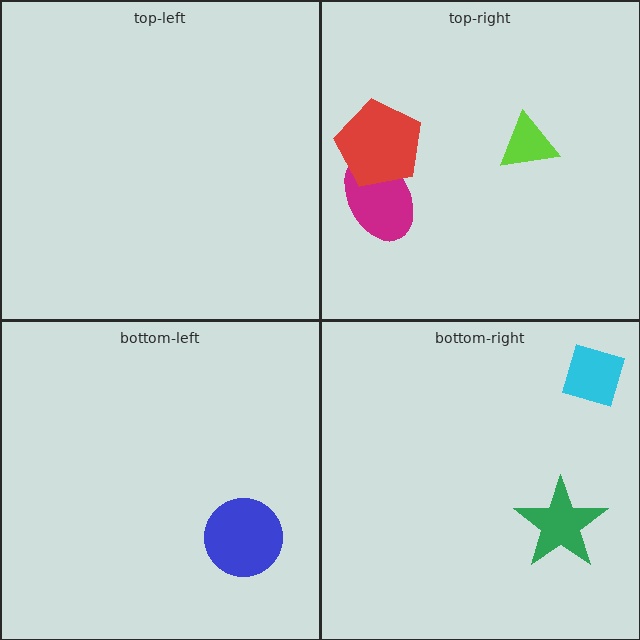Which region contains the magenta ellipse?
The top-right region.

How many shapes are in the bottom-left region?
1.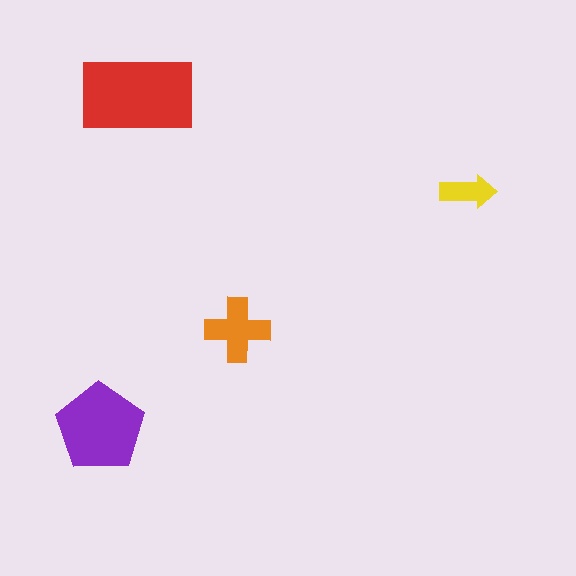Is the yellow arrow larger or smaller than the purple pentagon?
Smaller.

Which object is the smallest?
The yellow arrow.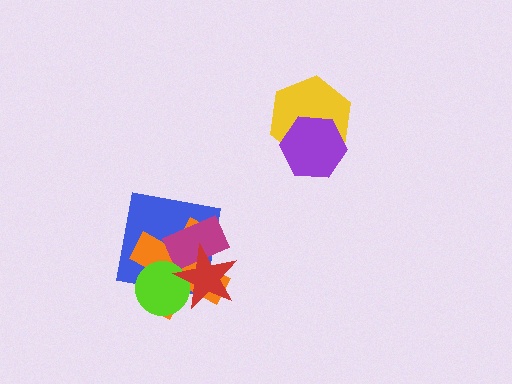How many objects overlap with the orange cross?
4 objects overlap with the orange cross.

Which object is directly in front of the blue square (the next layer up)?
The orange cross is directly in front of the blue square.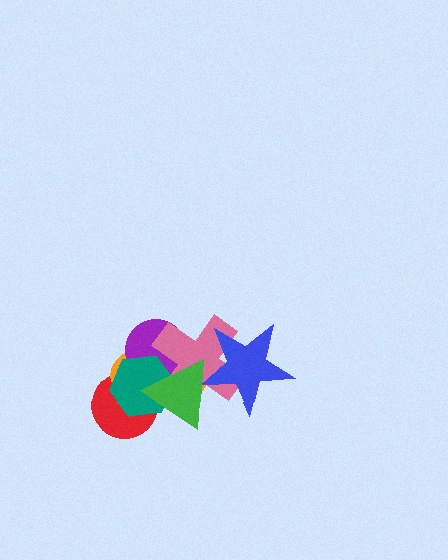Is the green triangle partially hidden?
No, no other shape covers it.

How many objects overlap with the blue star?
3 objects overlap with the blue star.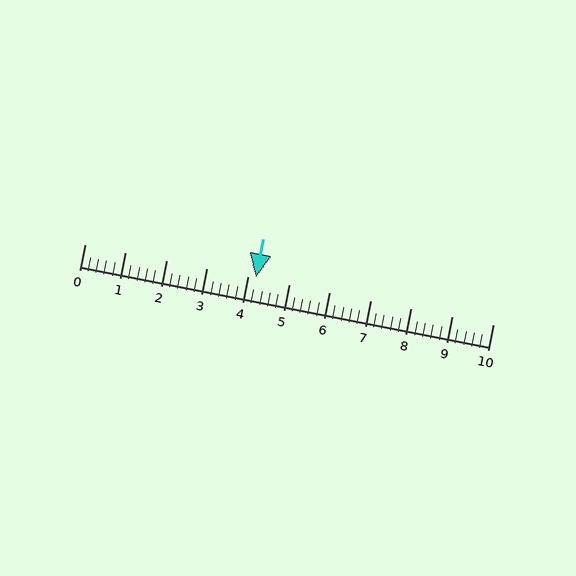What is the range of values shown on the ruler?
The ruler shows values from 0 to 10.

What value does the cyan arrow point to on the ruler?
The cyan arrow points to approximately 4.2.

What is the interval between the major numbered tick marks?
The major tick marks are spaced 1 units apart.